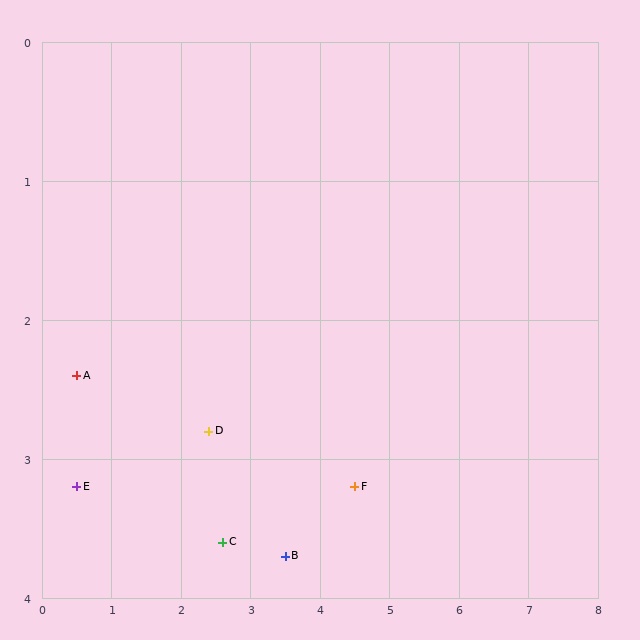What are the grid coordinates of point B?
Point B is at approximately (3.5, 3.7).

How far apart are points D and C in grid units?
Points D and C are about 0.8 grid units apart.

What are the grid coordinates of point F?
Point F is at approximately (4.5, 3.2).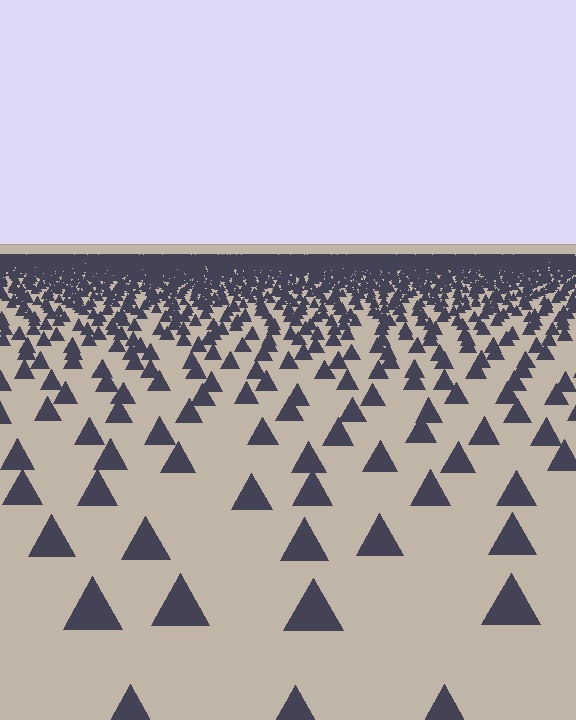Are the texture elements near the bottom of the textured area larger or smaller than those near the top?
Larger. Near the bottom, elements are closer to the viewer and appear at a bigger on-screen size.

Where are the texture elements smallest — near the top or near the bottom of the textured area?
Near the top.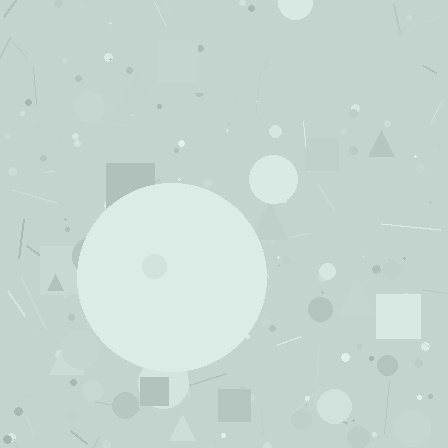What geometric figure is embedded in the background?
A circle is embedded in the background.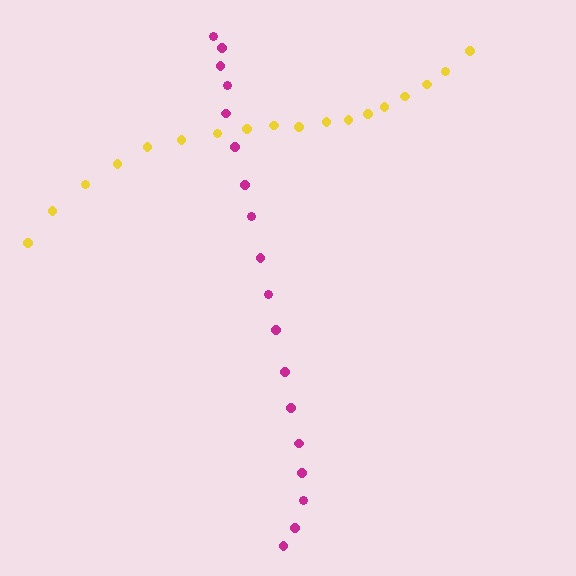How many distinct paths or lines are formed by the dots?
There are 2 distinct paths.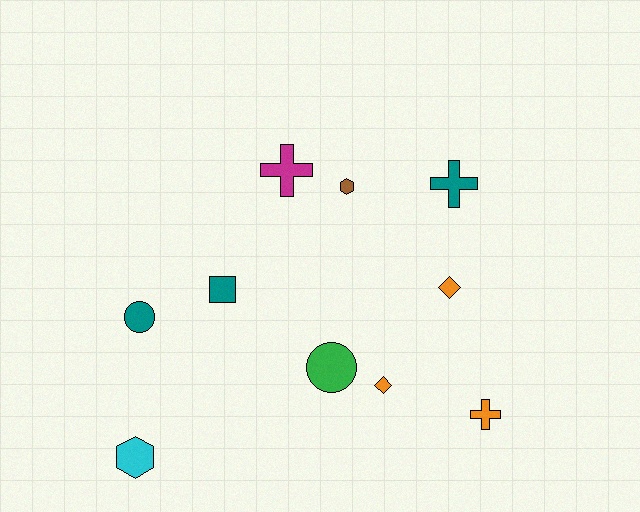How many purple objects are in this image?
There are no purple objects.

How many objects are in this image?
There are 10 objects.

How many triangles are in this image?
There are no triangles.